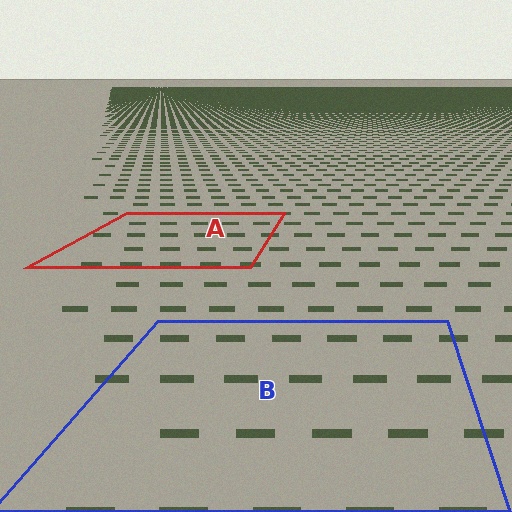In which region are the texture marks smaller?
The texture marks are smaller in region A, because it is farther away.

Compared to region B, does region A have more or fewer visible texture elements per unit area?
Region A has more texture elements per unit area — they are packed more densely because it is farther away.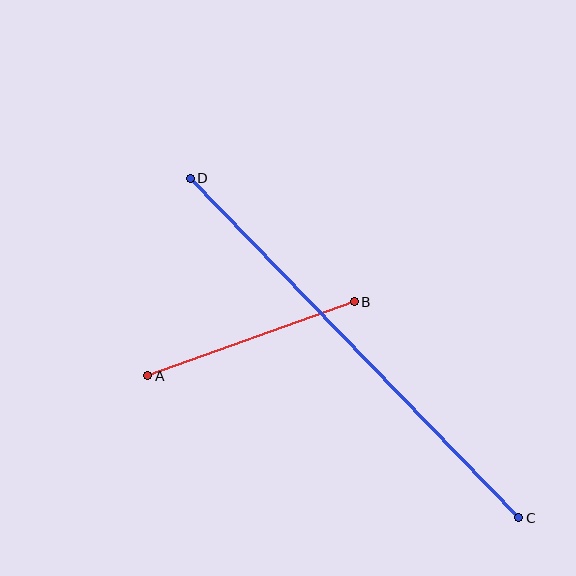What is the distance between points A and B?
The distance is approximately 219 pixels.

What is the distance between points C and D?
The distance is approximately 473 pixels.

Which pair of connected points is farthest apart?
Points C and D are farthest apart.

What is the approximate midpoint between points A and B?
The midpoint is at approximately (251, 339) pixels.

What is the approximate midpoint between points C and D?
The midpoint is at approximately (355, 348) pixels.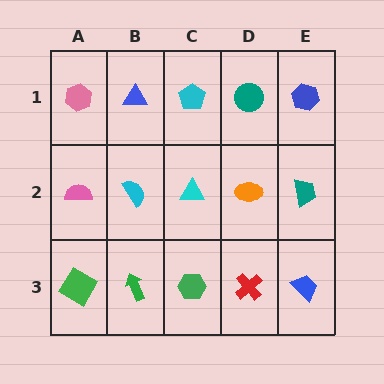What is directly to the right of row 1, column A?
A blue triangle.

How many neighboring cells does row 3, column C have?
3.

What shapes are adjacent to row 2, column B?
A blue triangle (row 1, column B), a green arrow (row 3, column B), a pink semicircle (row 2, column A), a cyan triangle (row 2, column C).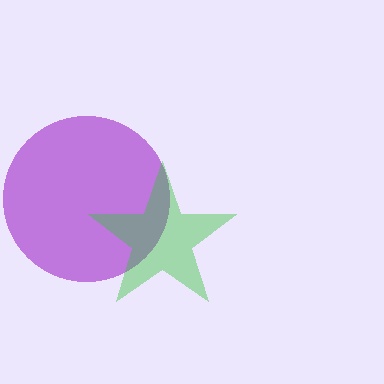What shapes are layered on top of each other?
The layered shapes are: a purple circle, a green star.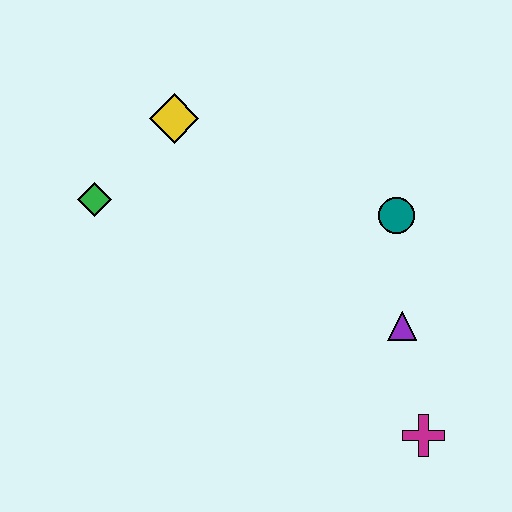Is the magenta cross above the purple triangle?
No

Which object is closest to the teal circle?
The purple triangle is closest to the teal circle.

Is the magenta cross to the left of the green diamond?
No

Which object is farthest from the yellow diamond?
The magenta cross is farthest from the yellow diamond.